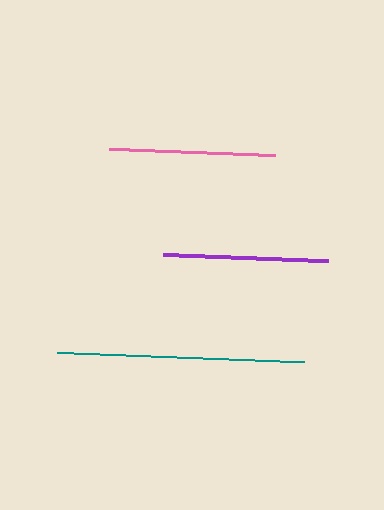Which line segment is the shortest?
The purple line is the shortest at approximately 165 pixels.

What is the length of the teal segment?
The teal segment is approximately 246 pixels long.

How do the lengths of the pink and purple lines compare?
The pink and purple lines are approximately the same length.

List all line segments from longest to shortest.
From longest to shortest: teal, pink, purple.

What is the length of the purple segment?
The purple segment is approximately 165 pixels long.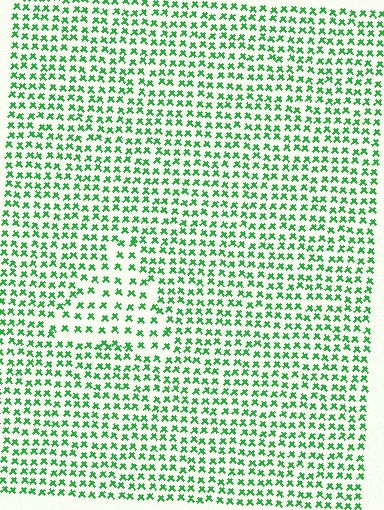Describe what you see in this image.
The image contains small green elements arranged at two different densities. A triangle-shaped region is visible where the elements are less densely packed than the surrounding area.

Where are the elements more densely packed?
The elements are more densely packed outside the triangle boundary.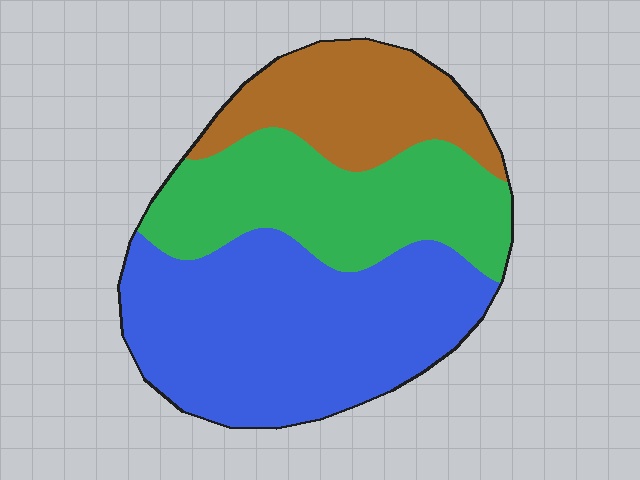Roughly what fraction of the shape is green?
Green covers about 30% of the shape.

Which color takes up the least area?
Brown, at roughly 20%.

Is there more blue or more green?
Blue.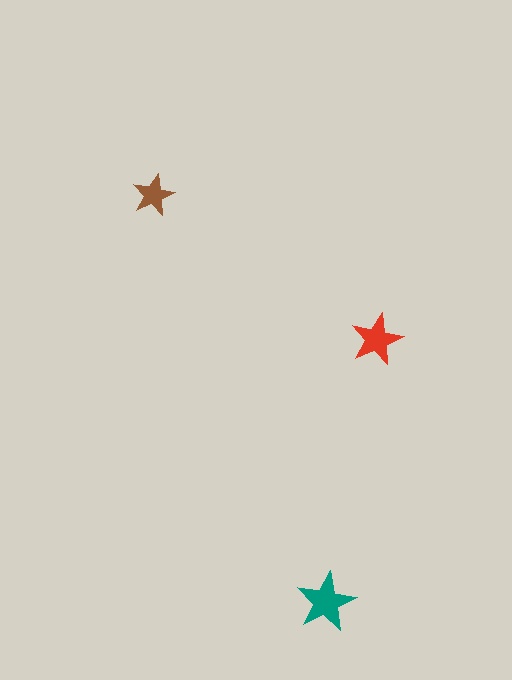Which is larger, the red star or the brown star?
The red one.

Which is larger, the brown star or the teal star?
The teal one.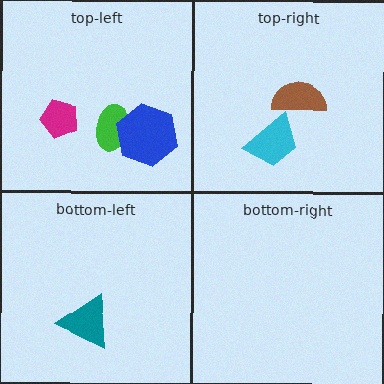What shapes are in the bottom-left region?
The teal triangle.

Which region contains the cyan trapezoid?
The top-right region.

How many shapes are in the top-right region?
2.